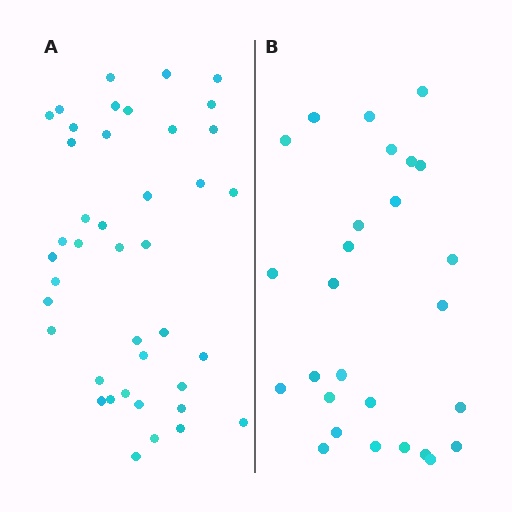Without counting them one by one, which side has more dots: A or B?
Region A (the left region) has more dots.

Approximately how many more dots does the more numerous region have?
Region A has approximately 15 more dots than region B.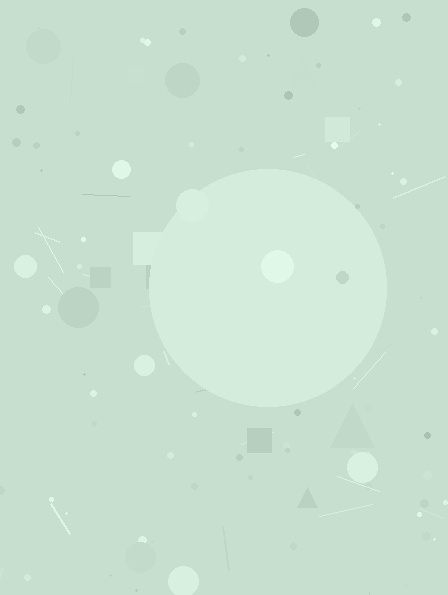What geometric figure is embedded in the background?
A circle is embedded in the background.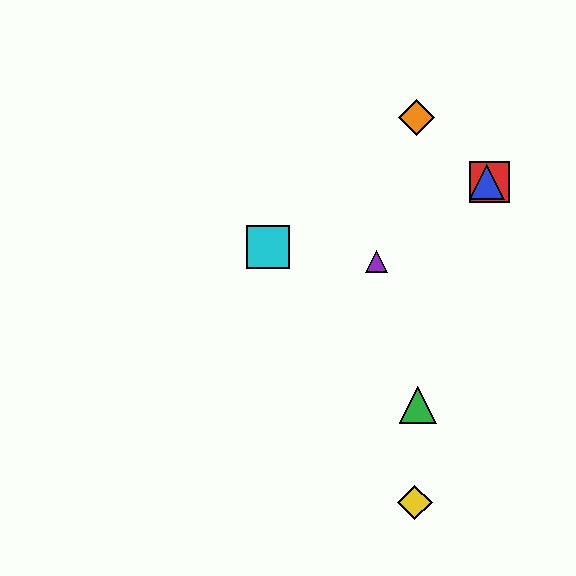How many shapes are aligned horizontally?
2 shapes (the red square, the blue triangle) are aligned horizontally.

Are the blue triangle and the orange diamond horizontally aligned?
No, the blue triangle is at y≈182 and the orange diamond is at y≈117.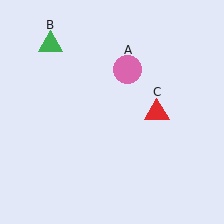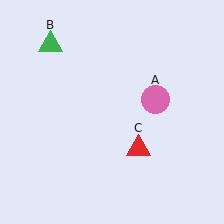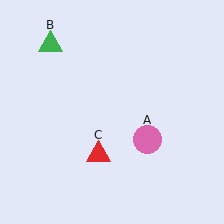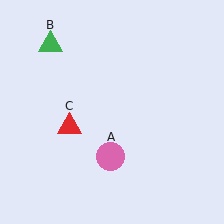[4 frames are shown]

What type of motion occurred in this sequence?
The pink circle (object A), red triangle (object C) rotated clockwise around the center of the scene.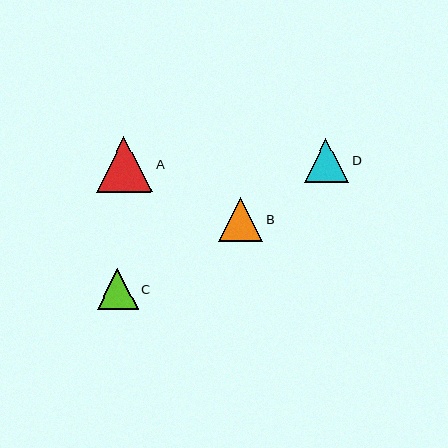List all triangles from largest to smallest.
From largest to smallest: A, D, B, C.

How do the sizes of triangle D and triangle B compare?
Triangle D and triangle B are approximately the same size.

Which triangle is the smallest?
Triangle C is the smallest with a size of approximately 41 pixels.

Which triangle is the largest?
Triangle A is the largest with a size of approximately 56 pixels.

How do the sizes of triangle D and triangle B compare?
Triangle D and triangle B are approximately the same size.